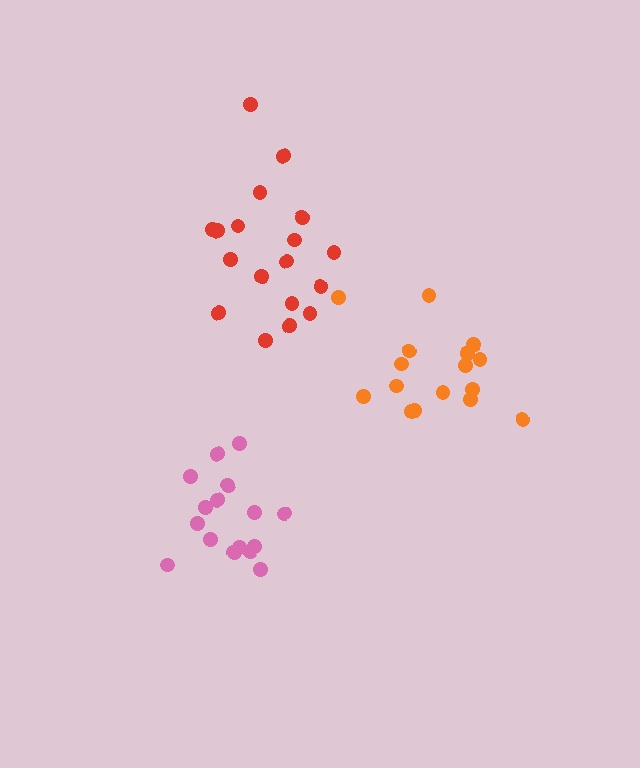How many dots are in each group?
Group 1: 16 dots, Group 2: 18 dots, Group 3: 16 dots (50 total).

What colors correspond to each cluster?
The clusters are colored: pink, red, orange.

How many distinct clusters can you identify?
There are 3 distinct clusters.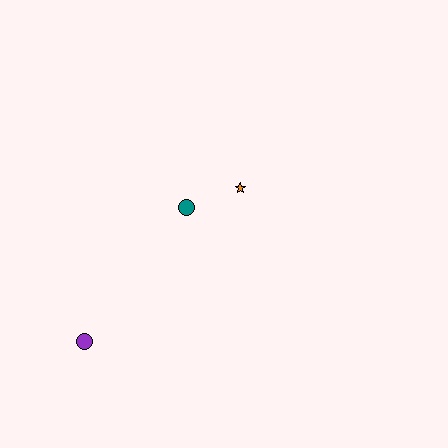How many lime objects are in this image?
There are no lime objects.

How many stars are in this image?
There is 1 star.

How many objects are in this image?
There are 3 objects.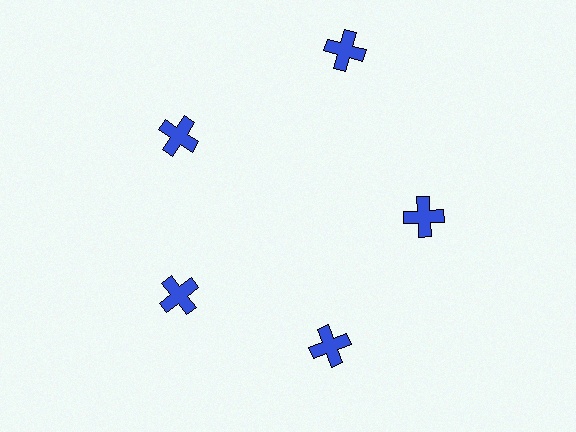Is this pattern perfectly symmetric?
No. The 5 blue crosses are arranged in a ring, but one element near the 1 o'clock position is pushed outward from the center, breaking the 5-fold rotational symmetry.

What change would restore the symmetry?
The symmetry would be restored by moving it inward, back onto the ring so that all 5 crosses sit at equal angles and equal distance from the center.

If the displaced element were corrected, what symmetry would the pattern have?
It would have 5-fold rotational symmetry — the pattern would map onto itself every 72 degrees.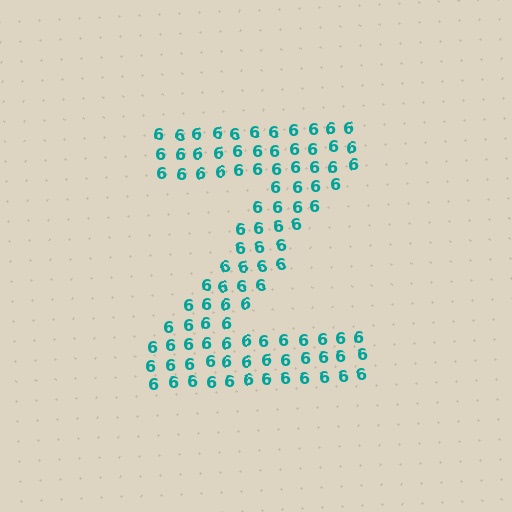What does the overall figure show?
The overall figure shows the letter Z.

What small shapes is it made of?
It is made of small digit 6's.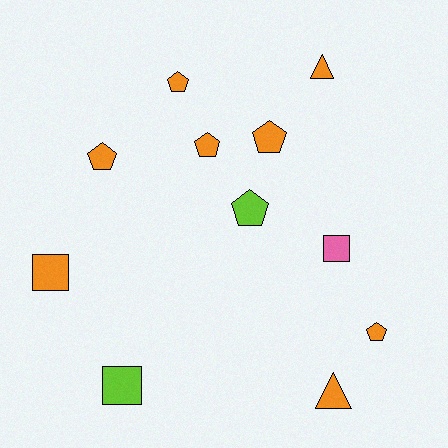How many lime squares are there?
There is 1 lime square.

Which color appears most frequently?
Orange, with 8 objects.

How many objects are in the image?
There are 11 objects.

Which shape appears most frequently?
Pentagon, with 6 objects.